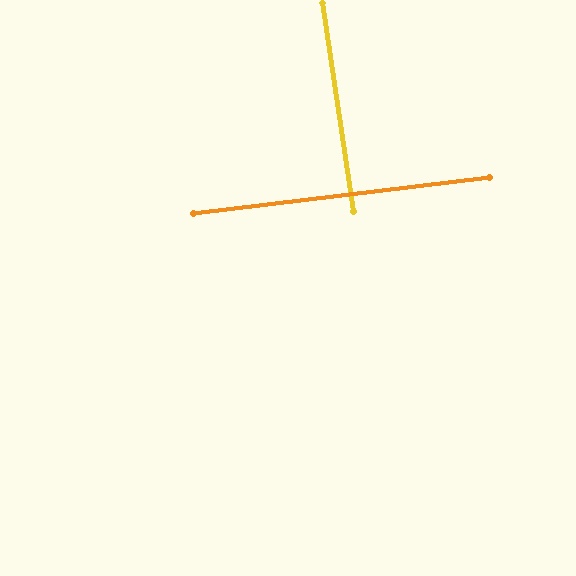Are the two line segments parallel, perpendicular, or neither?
Perpendicular — they meet at approximately 88°.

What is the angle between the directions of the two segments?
Approximately 88 degrees.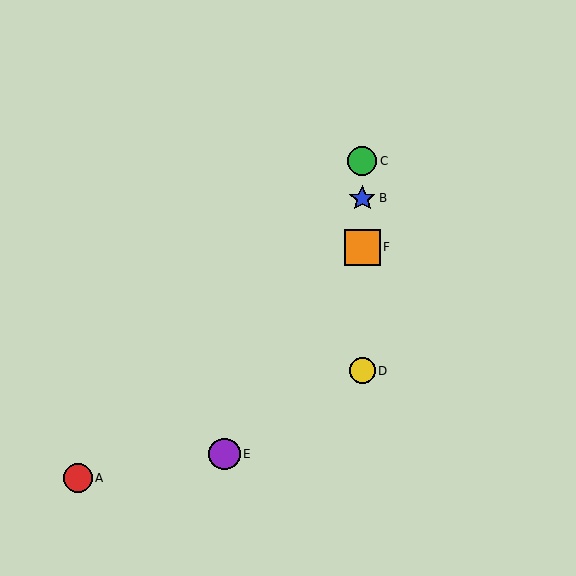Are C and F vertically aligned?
Yes, both are at x≈362.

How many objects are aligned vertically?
4 objects (B, C, D, F) are aligned vertically.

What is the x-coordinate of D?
Object D is at x≈362.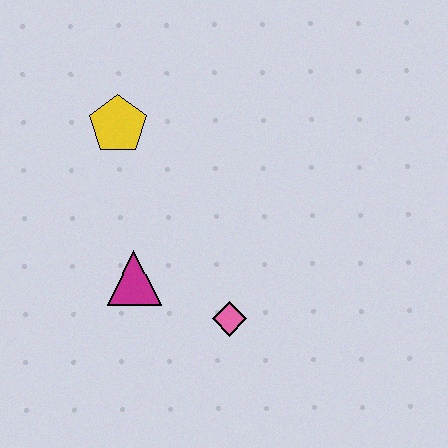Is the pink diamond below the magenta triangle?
Yes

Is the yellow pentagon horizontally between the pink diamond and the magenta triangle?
No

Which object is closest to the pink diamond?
The magenta triangle is closest to the pink diamond.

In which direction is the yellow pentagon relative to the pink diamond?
The yellow pentagon is above the pink diamond.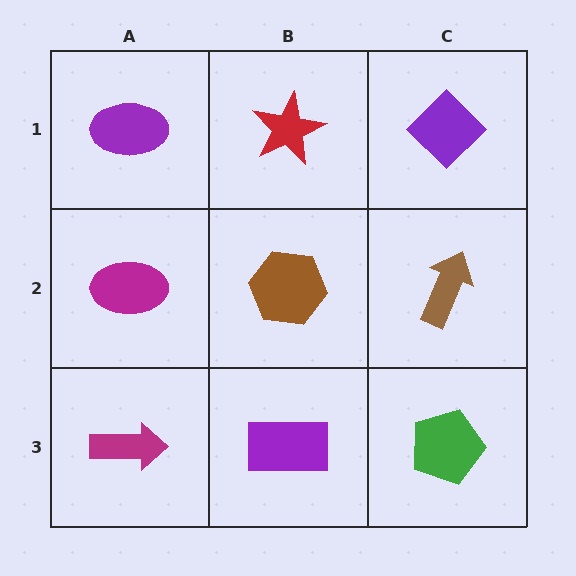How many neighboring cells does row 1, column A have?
2.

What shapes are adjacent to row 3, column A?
A magenta ellipse (row 2, column A), a purple rectangle (row 3, column B).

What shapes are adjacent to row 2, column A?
A purple ellipse (row 1, column A), a magenta arrow (row 3, column A), a brown hexagon (row 2, column B).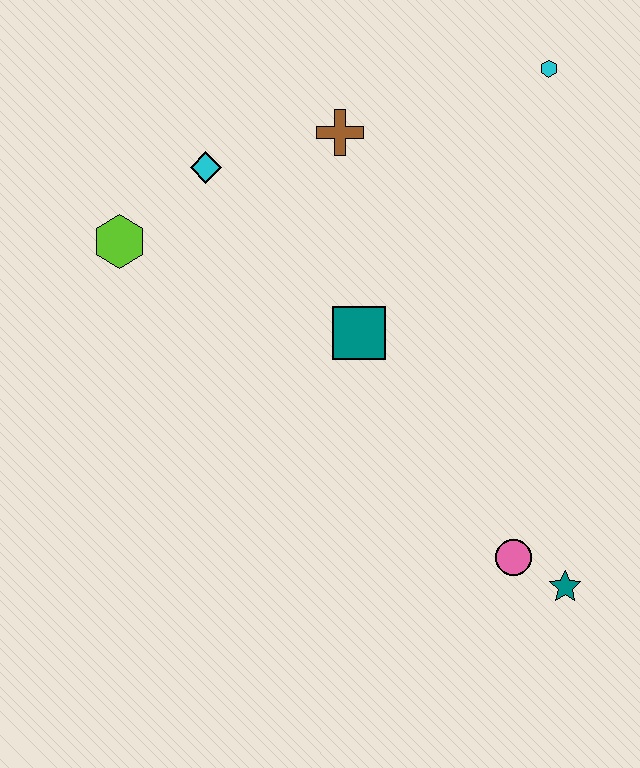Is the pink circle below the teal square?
Yes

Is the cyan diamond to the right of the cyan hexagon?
No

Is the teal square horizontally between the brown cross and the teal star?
Yes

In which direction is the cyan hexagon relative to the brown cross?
The cyan hexagon is to the right of the brown cross.